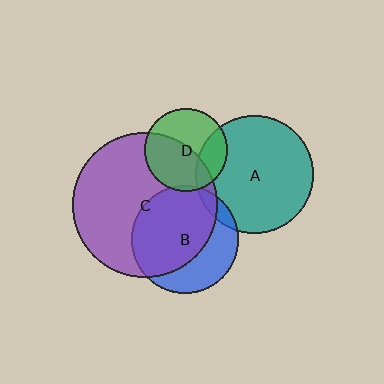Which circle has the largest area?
Circle C (purple).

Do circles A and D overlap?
Yes.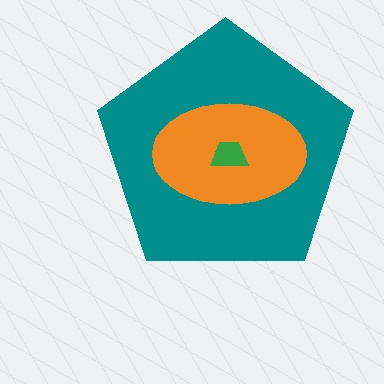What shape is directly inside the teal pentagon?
The orange ellipse.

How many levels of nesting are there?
3.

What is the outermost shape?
The teal pentagon.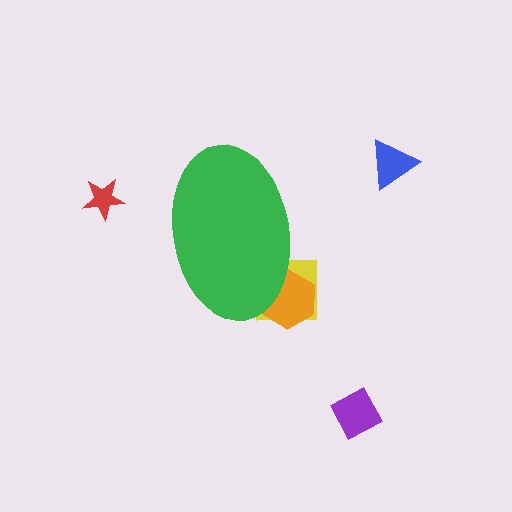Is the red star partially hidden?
No, the red star is fully visible.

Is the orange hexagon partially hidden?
Yes, the orange hexagon is partially hidden behind the green ellipse.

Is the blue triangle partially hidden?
No, the blue triangle is fully visible.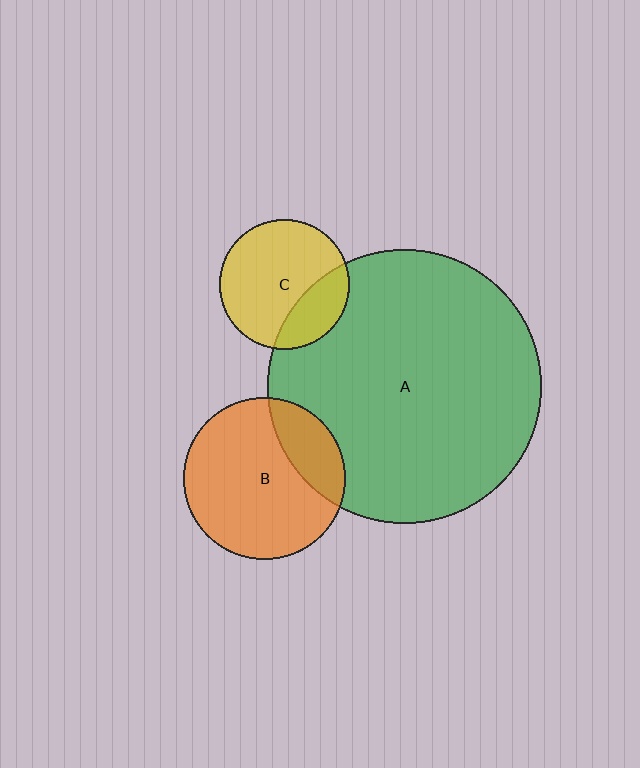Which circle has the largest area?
Circle A (green).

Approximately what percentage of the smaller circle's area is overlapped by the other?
Approximately 25%.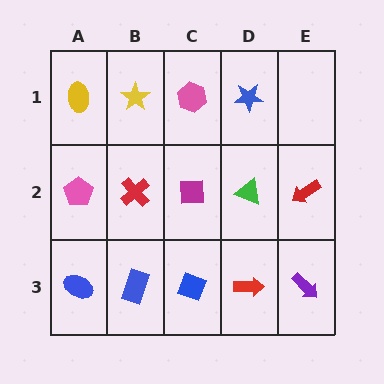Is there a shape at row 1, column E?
No, that cell is empty.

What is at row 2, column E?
A red arrow.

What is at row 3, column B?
A blue rectangle.